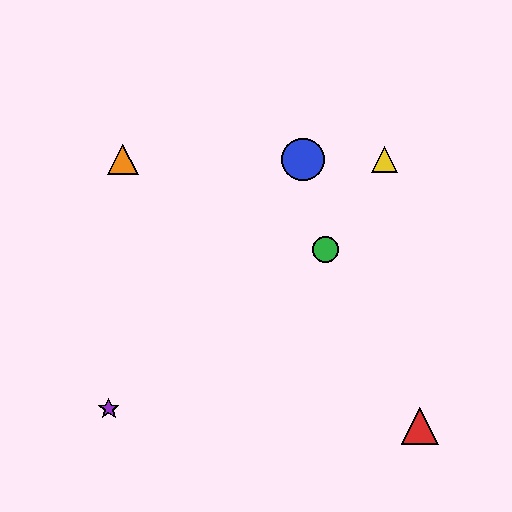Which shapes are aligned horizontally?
The blue circle, the yellow triangle, the orange triangle are aligned horizontally.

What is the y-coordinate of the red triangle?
The red triangle is at y≈426.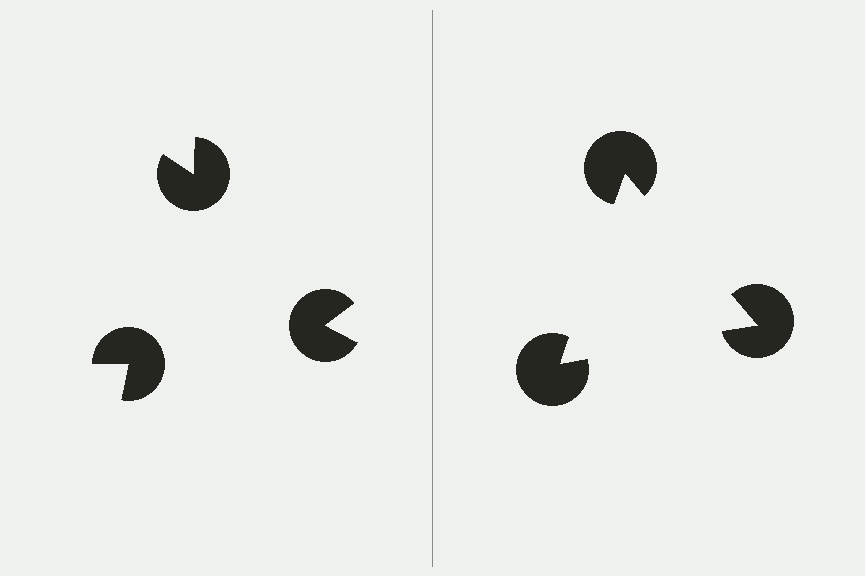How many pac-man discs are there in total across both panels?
6 — 3 on each side.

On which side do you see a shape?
An illusory triangle appears on the right side. On the left side the wedge cuts are rotated, so no coherent shape forms.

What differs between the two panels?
The pac-man discs are positioned identically on both sides; only the wedge orientations differ. On the right they align to a triangle; on the left they are misaligned.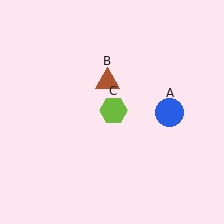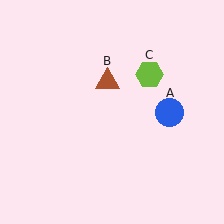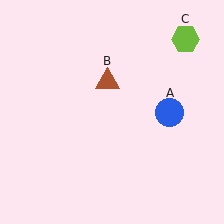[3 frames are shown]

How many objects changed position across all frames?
1 object changed position: lime hexagon (object C).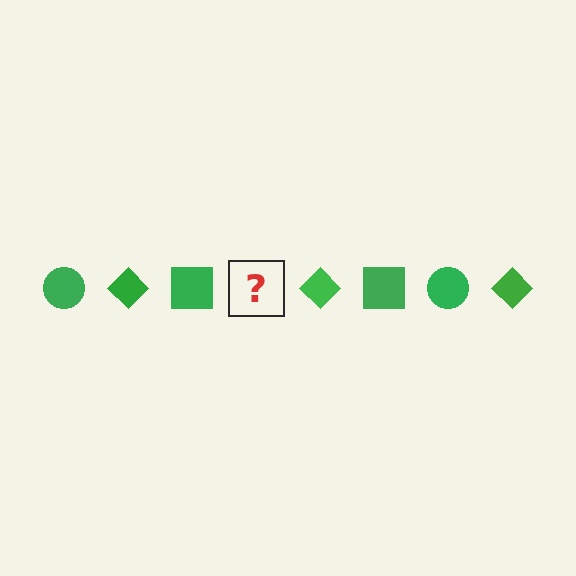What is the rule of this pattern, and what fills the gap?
The rule is that the pattern cycles through circle, diamond, square shapes in green. The gap should be filled with a green circle.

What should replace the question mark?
The question mark should be replaced with a green circle.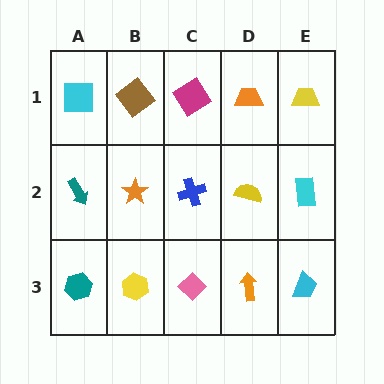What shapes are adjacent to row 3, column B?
An orange star (row 2, column B), a teal hexagon (row 3, column A), a pink diamond (row 3, column C).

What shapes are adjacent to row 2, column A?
A cyan square (row 1, column A), a teal hexagon (row 3, column A), an orange star (row 2, column B).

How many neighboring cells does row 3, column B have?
3.